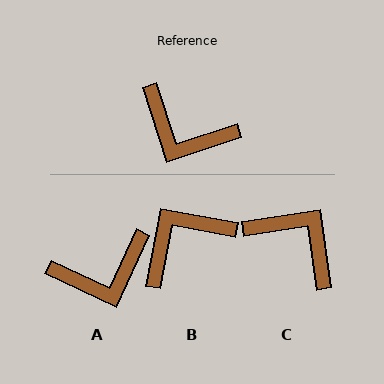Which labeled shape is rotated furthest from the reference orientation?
C, about 170 degrees away.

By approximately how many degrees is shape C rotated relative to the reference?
Approximately 170 degrees counter-clockwise.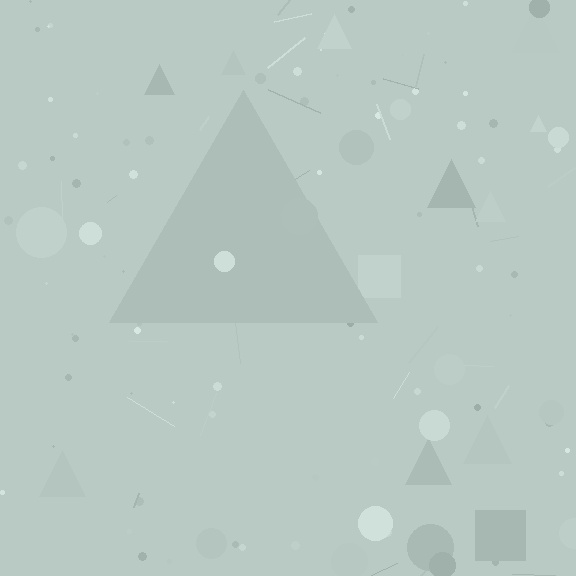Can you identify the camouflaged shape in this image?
The camouflaged shape is a triangle.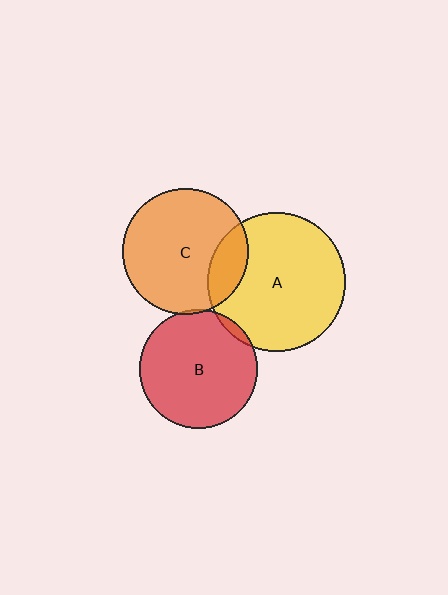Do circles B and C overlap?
Yes.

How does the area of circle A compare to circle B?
Approximately 1.4 times.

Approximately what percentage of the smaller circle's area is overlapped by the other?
Approximately 5%.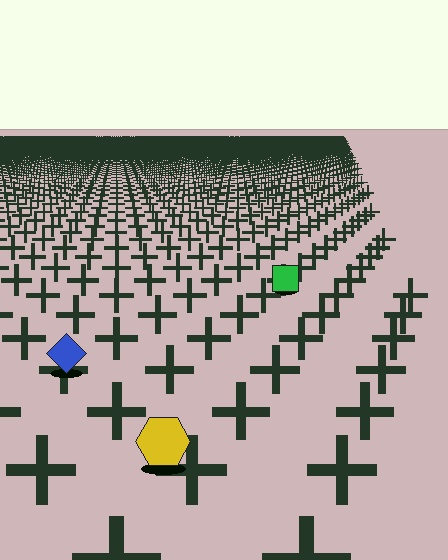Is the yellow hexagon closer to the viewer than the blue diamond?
Yes. The yellow hexagon is closer — you can tell from the texture gradient: the ground texture is coarser near it.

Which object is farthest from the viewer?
The green square is farthest from the viewer. It appears smaller and the ground texture around it is denser.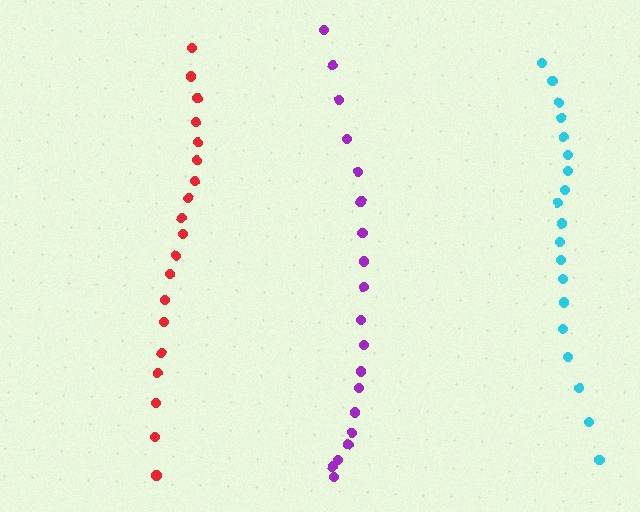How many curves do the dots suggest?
There are 3 distinct paths.